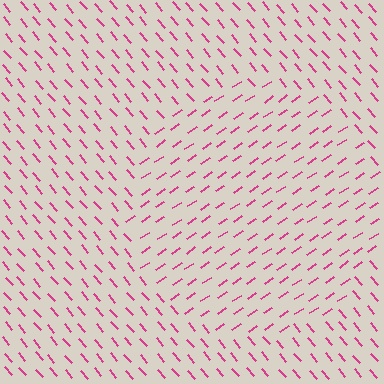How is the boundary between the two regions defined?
The boundary is defined purely by a change in line orientation (approximately 84 degrees difference). All lines are the same color and thickness.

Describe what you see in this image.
The image is filled with small magenta line segments. A circle region in the image has lines oriented differently from the surrounding lines, creating a visible texture boundary.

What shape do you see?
I see a circle.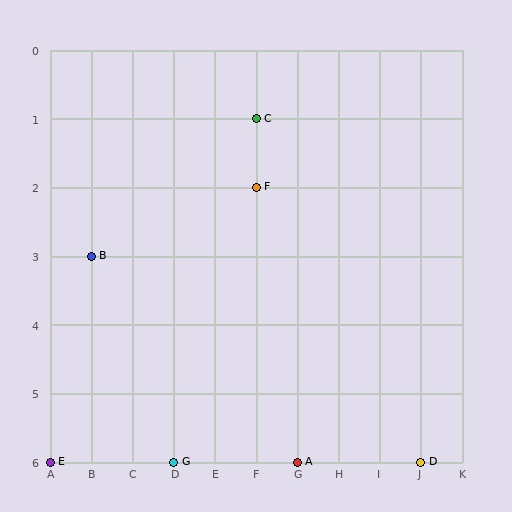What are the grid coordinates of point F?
Point F is at grid coordinates (F, 2).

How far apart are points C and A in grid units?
Points C and A are 1 column and 5 rows apart (about 5.1 grid units diagonally).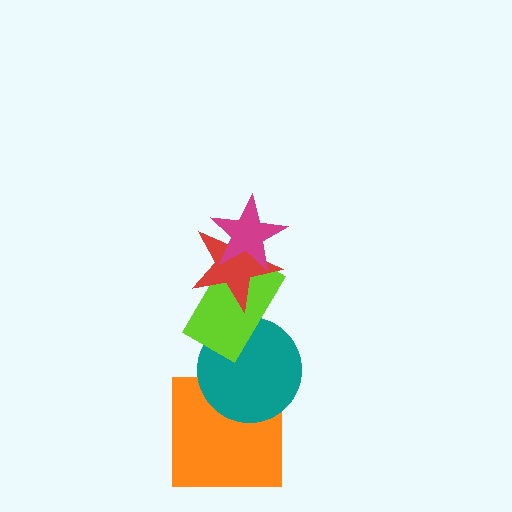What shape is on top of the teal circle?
The lime rectangle is on top of the teal circle.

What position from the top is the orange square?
The orange square is 5th from the top.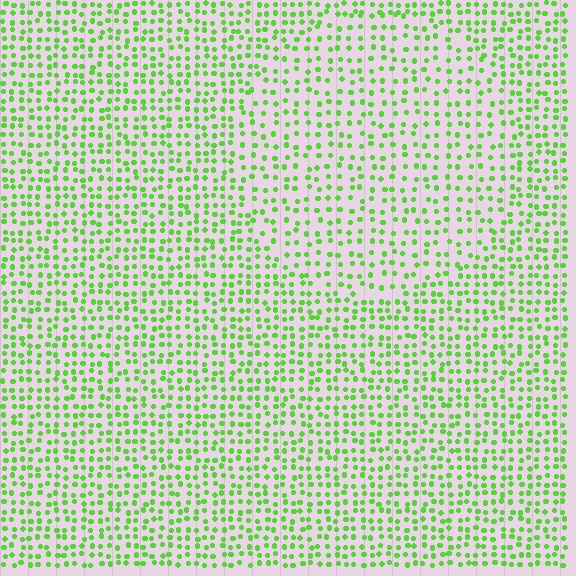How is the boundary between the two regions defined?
The boundary is defined by a change in element density (approximately 1.5x ratio). All elements are the same color, size, and shape.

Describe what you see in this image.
The image contains small lime elements arranged at two different densities. A circle-shaped region is visible where the elements are less densely packed than the surrounding area.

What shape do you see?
I see a circle.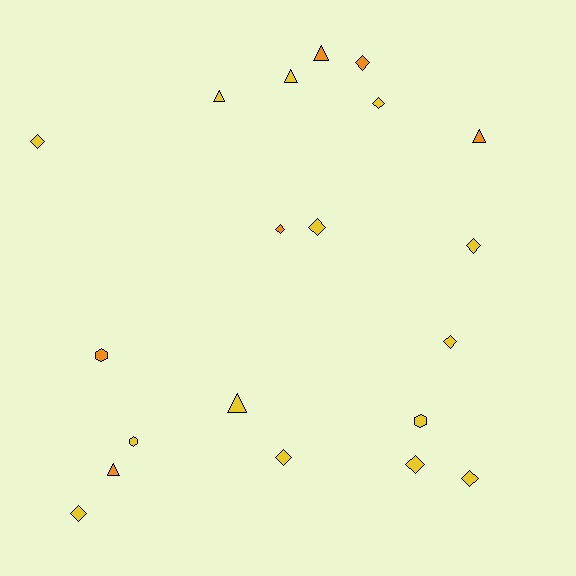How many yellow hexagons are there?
There are 2 yellow hexagons.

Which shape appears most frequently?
Diamond, with 11 objects.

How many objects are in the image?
There are 20 objects.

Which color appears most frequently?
Yellow, with 14 objects.